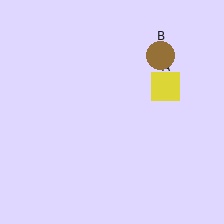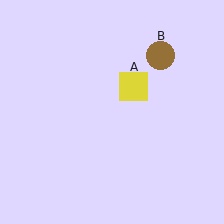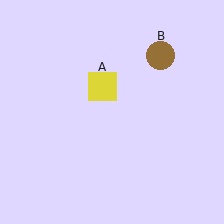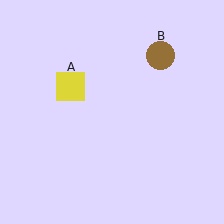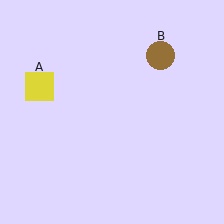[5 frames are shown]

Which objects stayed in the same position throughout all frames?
Brown circle (object B) remained stationary.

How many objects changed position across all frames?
1 object changed position: yellow square (object A).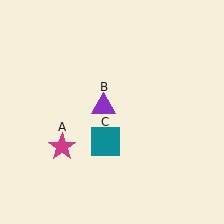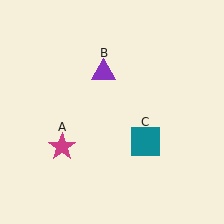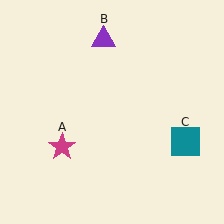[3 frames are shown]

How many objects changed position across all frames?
2 objects changed position: purple triangle (object B), teal square (object C).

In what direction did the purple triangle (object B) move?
The purple triangle (object B) moved up.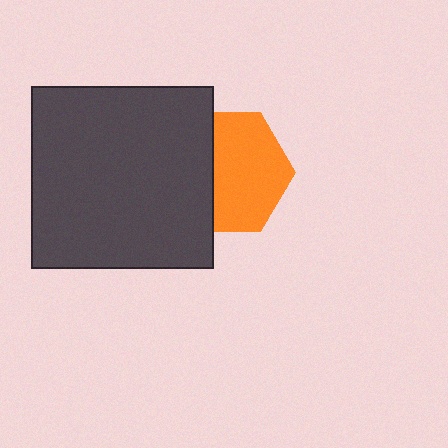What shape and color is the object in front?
The object in front is a dark gray square.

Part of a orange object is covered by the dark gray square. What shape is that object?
It is a hexagon.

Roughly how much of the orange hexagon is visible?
About half of it is visible (roughly 63%).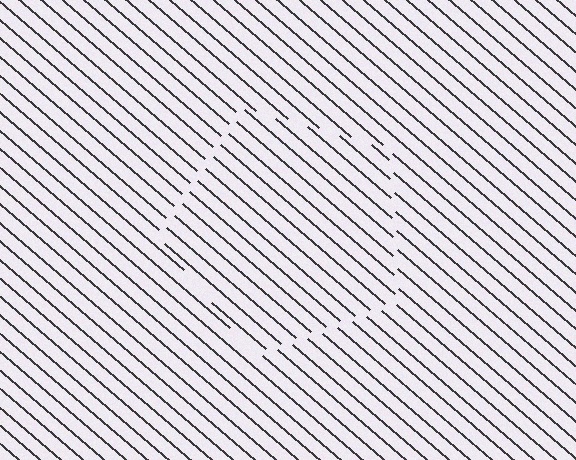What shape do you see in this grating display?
An illusory pentagon. The interior of the shape contains the same grating, shifted by half a period — the contour is defined by the phase discontinuity where line-ends from the inner and outer gratings abut.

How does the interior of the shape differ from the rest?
The interior of the shape contains the same grating, shifted by half a period — the contour is defined by the phase discontinuity where line-ends from the inner and outer gratings abut.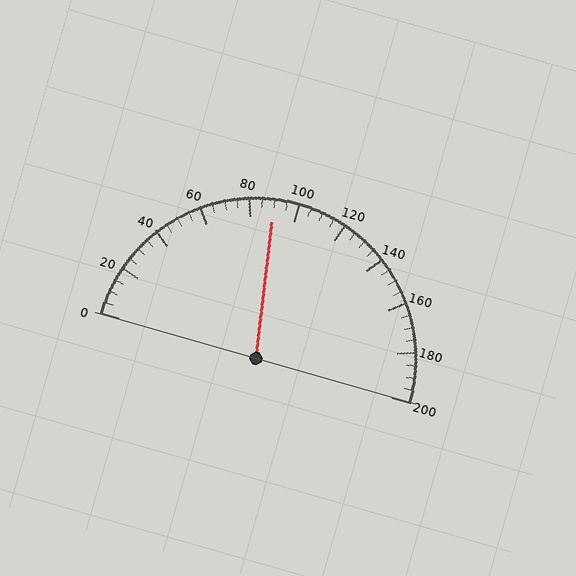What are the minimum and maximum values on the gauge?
The gauge ranges from 0 to 200.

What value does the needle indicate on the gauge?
The needle indicates approximately 90.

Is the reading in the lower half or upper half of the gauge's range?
The reading is in the lower half of the range (0 to 200).